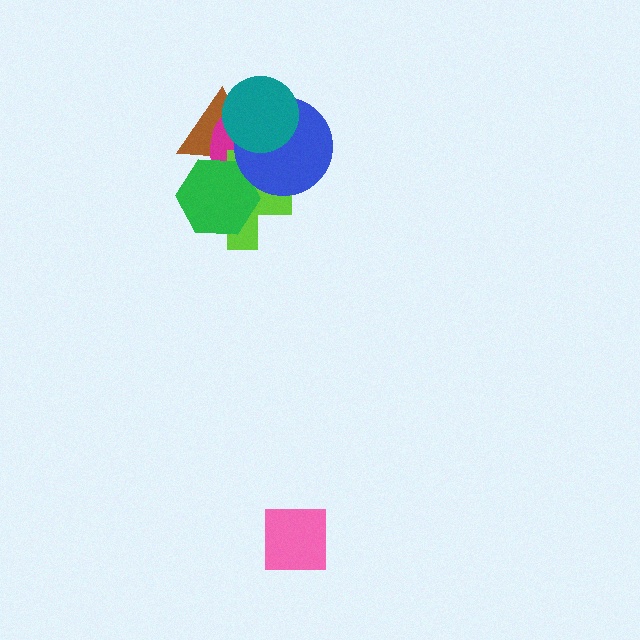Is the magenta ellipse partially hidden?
Yes, it is partially covered by another shape.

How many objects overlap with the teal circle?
3 objects overlap with the teal circle.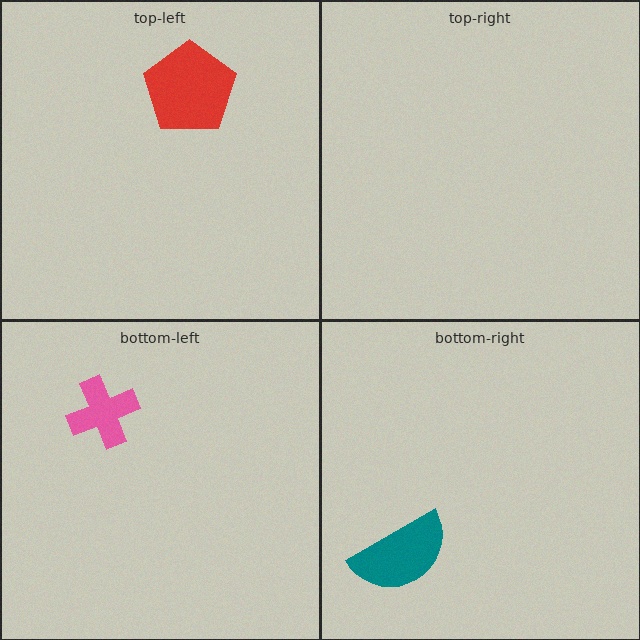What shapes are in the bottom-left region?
The pink cross.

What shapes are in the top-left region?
The red pentagon.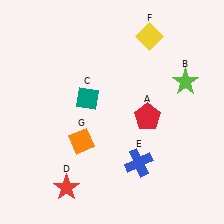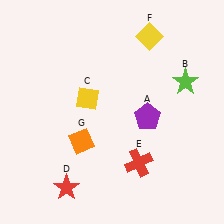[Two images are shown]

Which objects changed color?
A changed from red to purple. C changed from teal to yellow. E changed from blue to red.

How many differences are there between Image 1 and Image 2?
There are 3 differences between the two images.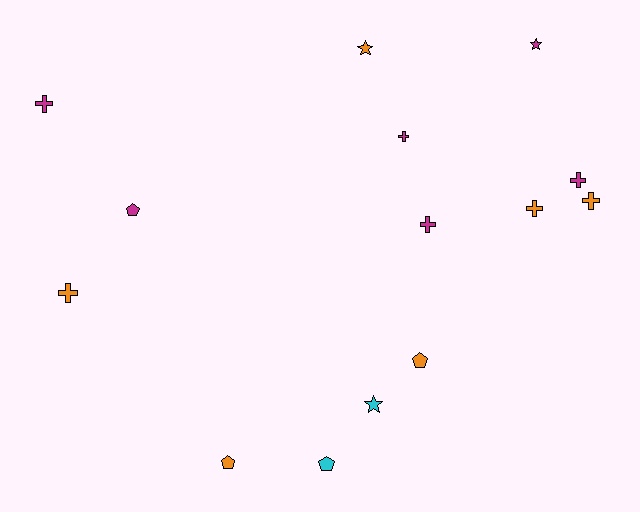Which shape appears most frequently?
Cross, with 7 objects.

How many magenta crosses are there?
There are 4 magenta crosses.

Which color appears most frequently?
Magenta, with 6 objects.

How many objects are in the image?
There are 14 objects.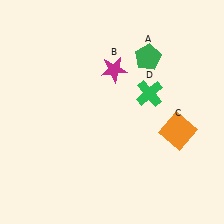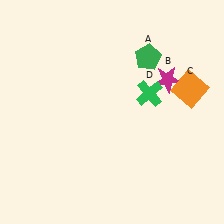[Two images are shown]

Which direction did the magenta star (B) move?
The magenta star (B) moved right.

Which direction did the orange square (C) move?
The orange square (C) moved up.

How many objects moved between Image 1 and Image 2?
2 objects moved between the two images.